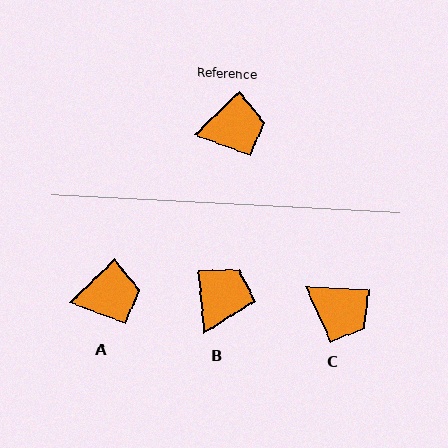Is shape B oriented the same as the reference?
No, it is off by about 51 degrees.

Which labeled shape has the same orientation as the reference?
A.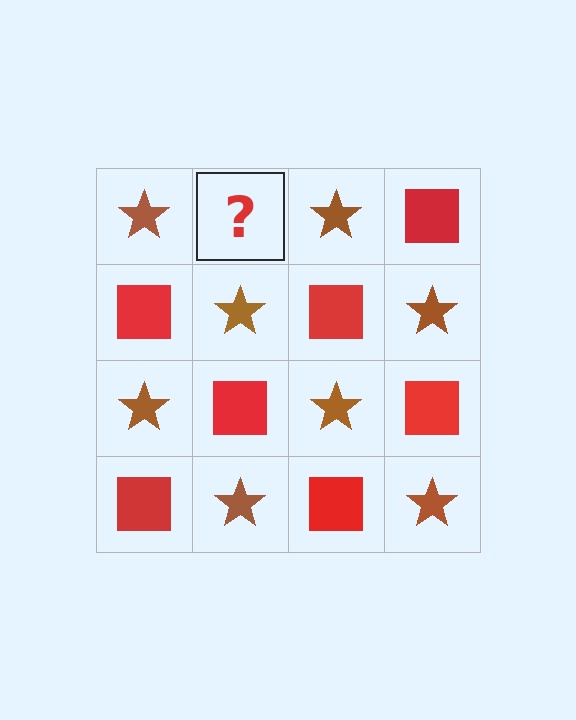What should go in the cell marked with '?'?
The missing cell should contain a red square.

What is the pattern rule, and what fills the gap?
The rule is that it alternates brown star and red square in a checkerboard pattern. The gap should be filled with a red square.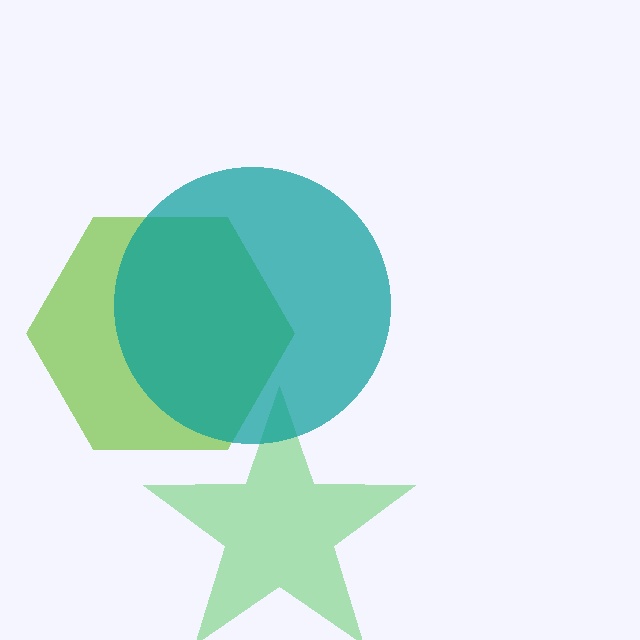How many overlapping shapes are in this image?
There are 3 overlapping shapes in the image.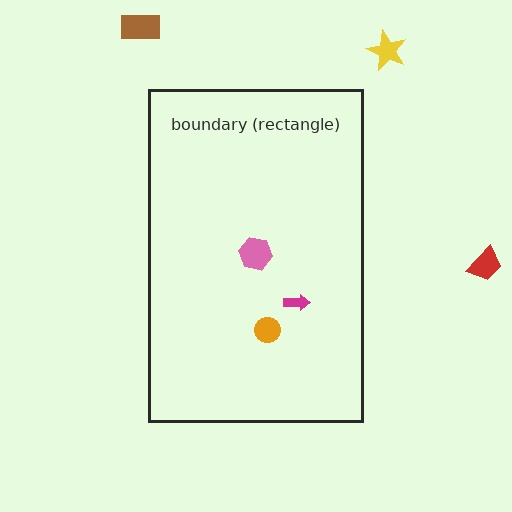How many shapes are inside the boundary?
3 inside, 3 outside.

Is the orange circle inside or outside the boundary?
Inside.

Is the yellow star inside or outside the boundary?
Outside.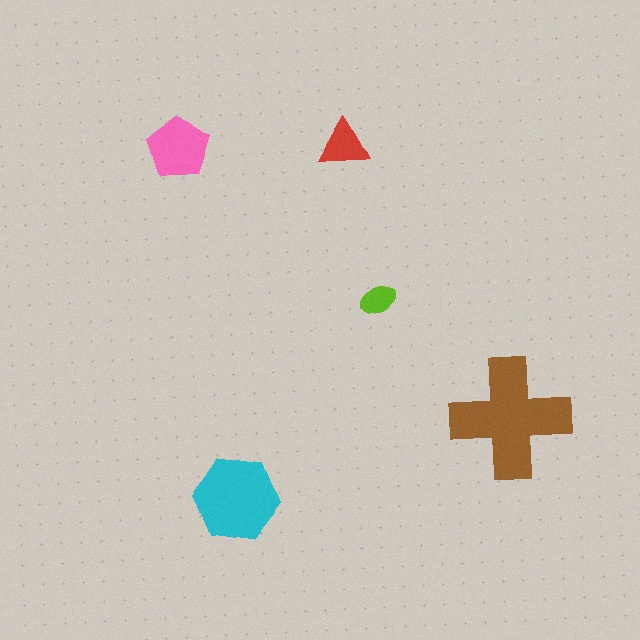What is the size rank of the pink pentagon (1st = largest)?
3rd.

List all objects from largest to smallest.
The brown cross, the cyan hexagon, the pink pentagon, the red triangle, the lime ellipse.